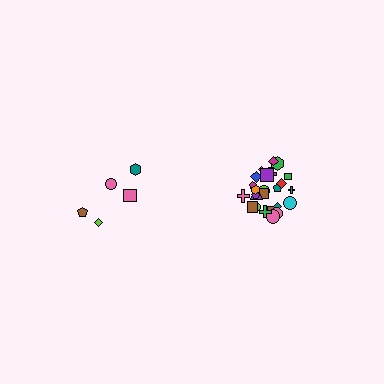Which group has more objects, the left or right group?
The right group.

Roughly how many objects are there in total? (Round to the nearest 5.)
Roughly 30 objects in total.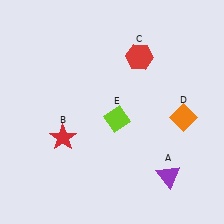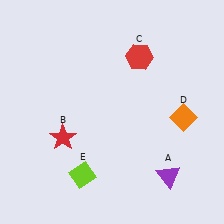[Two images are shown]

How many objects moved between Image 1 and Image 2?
1 object moved between the two images.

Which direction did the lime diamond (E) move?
The lime diamond (E) moved down.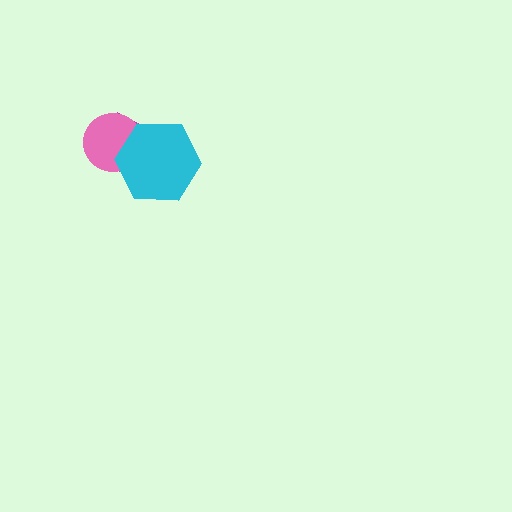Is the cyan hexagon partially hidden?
No, no other shape covers it.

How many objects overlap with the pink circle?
2 objects overlap with the pink circle.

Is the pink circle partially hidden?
Yes, it is partially covered by another shape.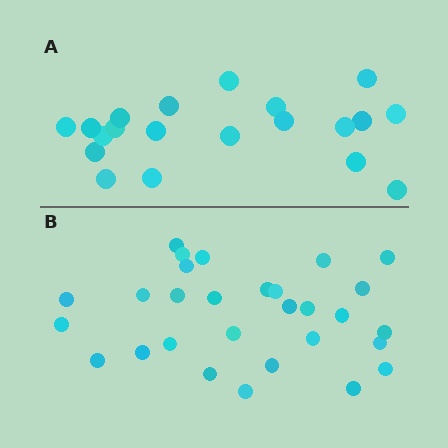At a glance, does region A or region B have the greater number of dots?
Region B (the bottom region) has more dots.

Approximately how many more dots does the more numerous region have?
Region B has roughly 8 or so more dots than region A.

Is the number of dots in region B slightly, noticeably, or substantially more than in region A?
Region B has substantially more. The ratio is roughly 1.4 to 1.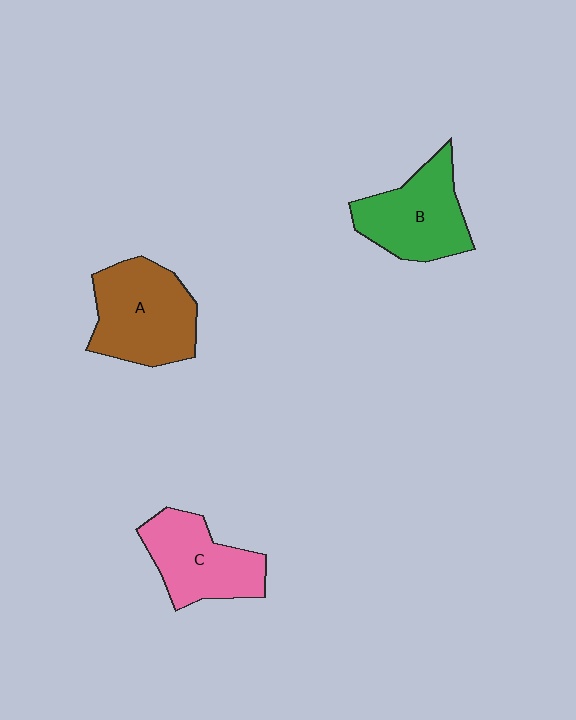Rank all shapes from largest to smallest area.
From largest to smallest: A (brown), B (green), C (pink).